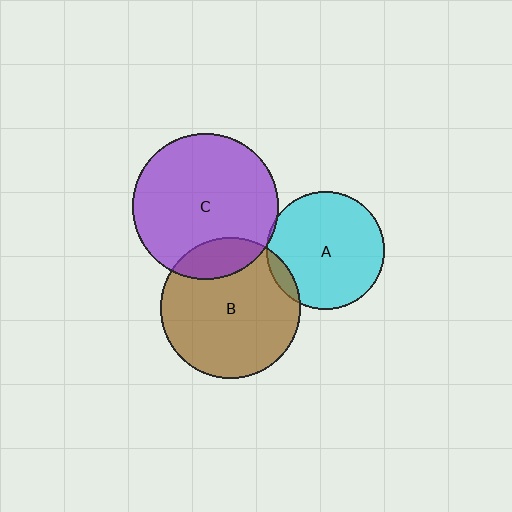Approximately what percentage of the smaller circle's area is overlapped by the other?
Approximately 15%.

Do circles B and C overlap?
Yes.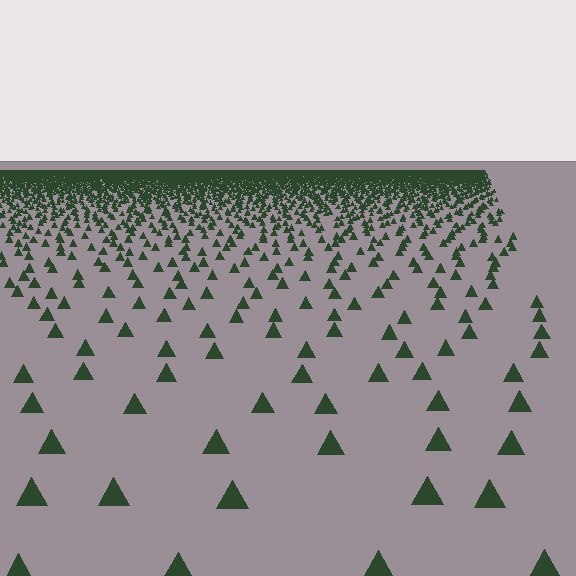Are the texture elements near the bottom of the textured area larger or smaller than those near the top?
Larger. Near the bottom, elements are closer to the viewer and appear at a bigger on-screen size.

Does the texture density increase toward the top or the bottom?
Density increases toward the top.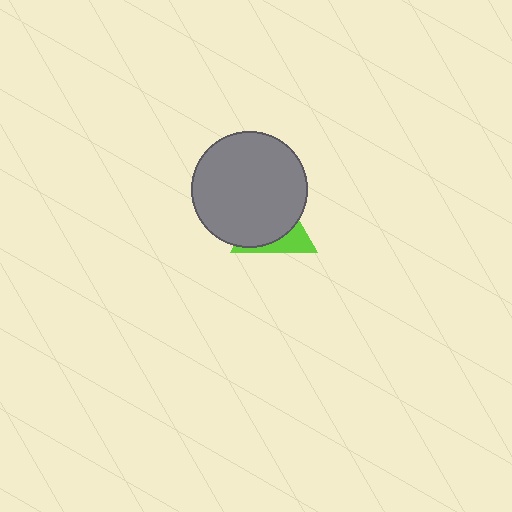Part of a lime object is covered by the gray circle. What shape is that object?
It is a triangle.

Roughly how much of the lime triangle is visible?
A small part of it is visible (roughly 32%).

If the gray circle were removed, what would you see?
You would see the complete lime triangle.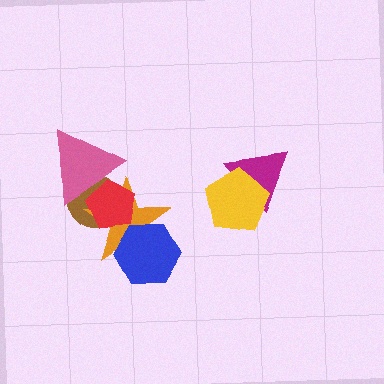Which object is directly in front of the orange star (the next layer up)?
The red pentagon is directly in front of the orange star.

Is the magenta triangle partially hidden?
Yes, it is partially covered by another shape.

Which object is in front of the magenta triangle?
The yellow pentagon is in front of the magenta triangle.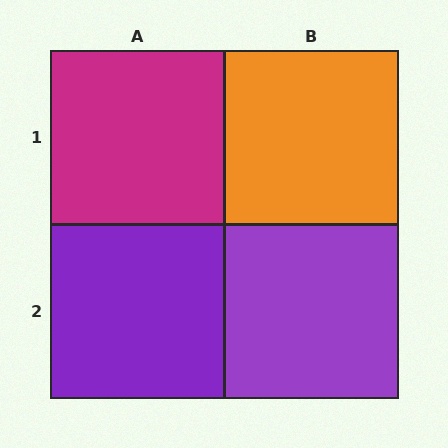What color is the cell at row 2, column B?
Purple.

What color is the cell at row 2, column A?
Purple.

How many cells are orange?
1 cell is orange.